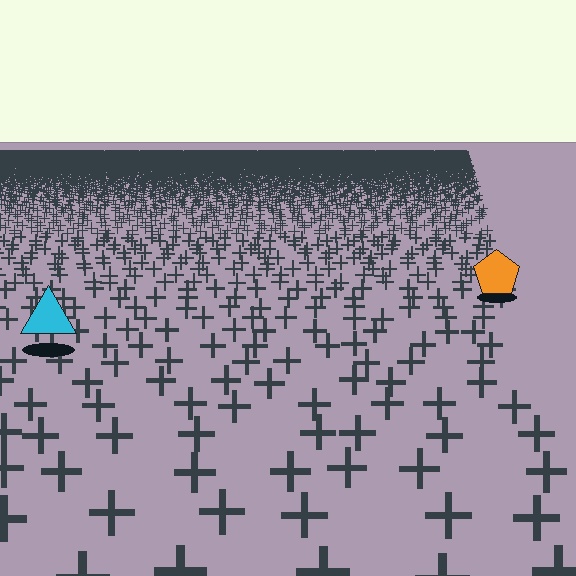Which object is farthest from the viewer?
The orange pentagon is farthest from the viewer. It appears smaller and the ground texture around it is denser.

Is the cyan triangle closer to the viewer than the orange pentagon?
Yes. The cyan triangle is closer — you can tell from the texture gradient: the ground texture is coarser near it.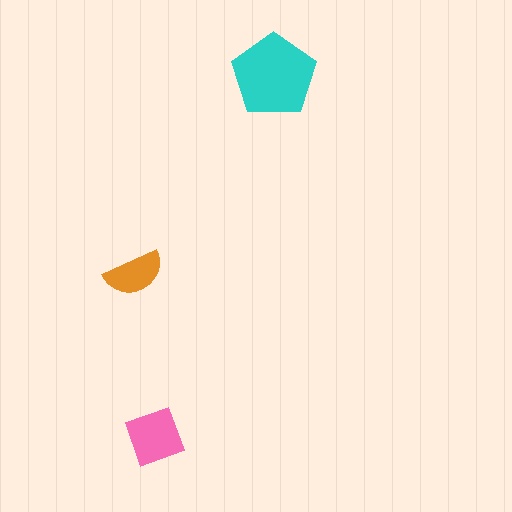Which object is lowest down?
The pink diamond is bottommost.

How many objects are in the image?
There are 3 objects in the image.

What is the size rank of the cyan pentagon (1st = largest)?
1st.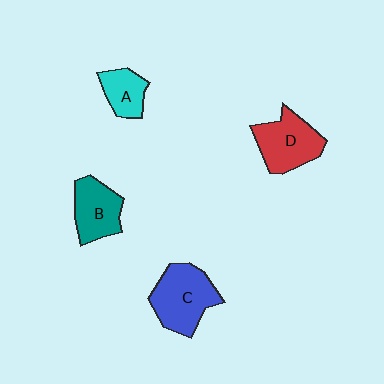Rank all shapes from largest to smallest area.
From largest to smallest: C (blue), D (red), B (teal), A (cyan).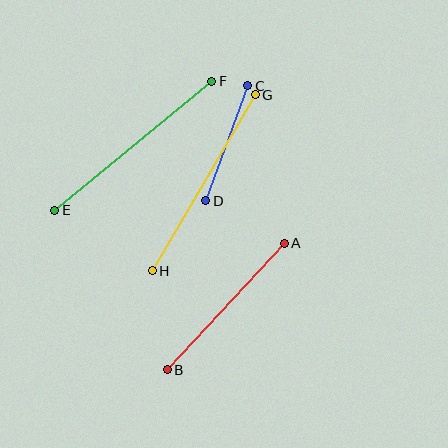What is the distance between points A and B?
The distance is approximately 172 pixels.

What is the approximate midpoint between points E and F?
The midpoint is at approximately (133, 146) pixels.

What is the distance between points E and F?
The distance is approximately 203 pixels.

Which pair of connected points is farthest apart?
Points G and H are farthest apart.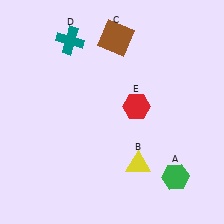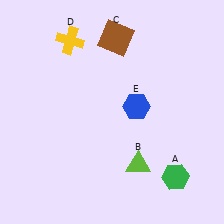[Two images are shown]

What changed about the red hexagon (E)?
In Image 1, E is red. In Image 2, it changed to blue.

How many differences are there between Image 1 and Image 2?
There are 3 differences between the two images.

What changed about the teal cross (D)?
In Image 1, D is teal. In Image 2, it changed to yellow.